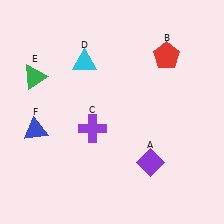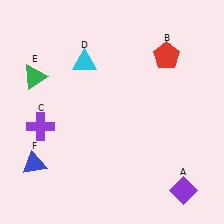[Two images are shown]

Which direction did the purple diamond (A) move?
The purple diamond (A) moved right.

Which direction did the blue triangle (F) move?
The blue triangle (F) moved down.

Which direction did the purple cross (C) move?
The purple cross (C) moved left.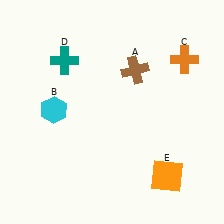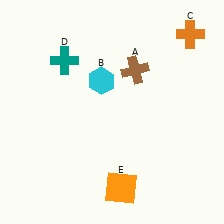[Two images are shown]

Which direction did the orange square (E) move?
The orange square (E) moved left.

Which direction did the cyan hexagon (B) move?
The cyan hexagon (B) moved right.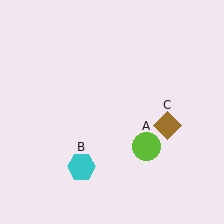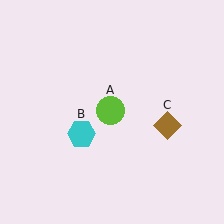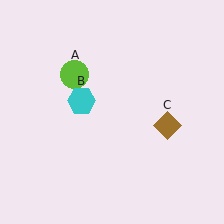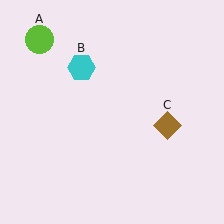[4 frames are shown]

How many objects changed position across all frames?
2 objects changed position: lime circle (object A), cyan hexagon (object B).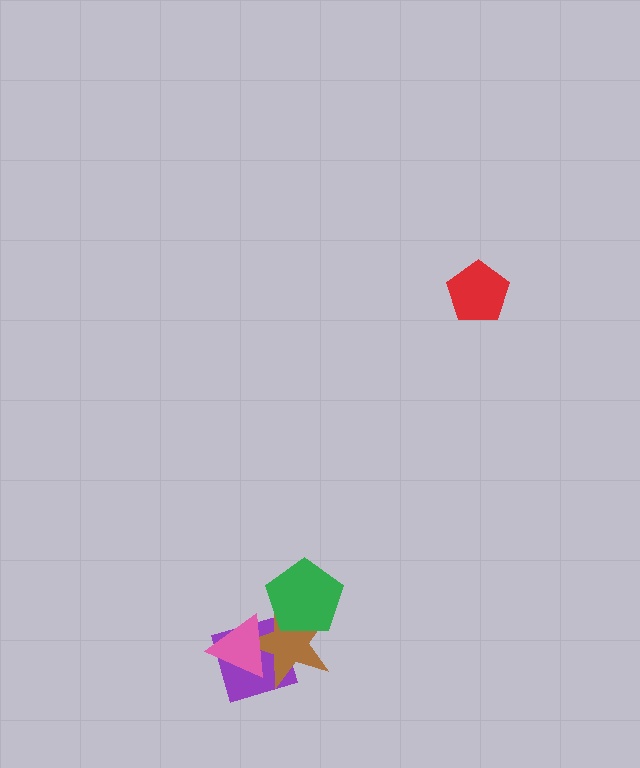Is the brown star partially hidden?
Yes, it is partially covered by another shape.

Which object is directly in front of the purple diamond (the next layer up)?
The brown star is directly in front of the purple diamond.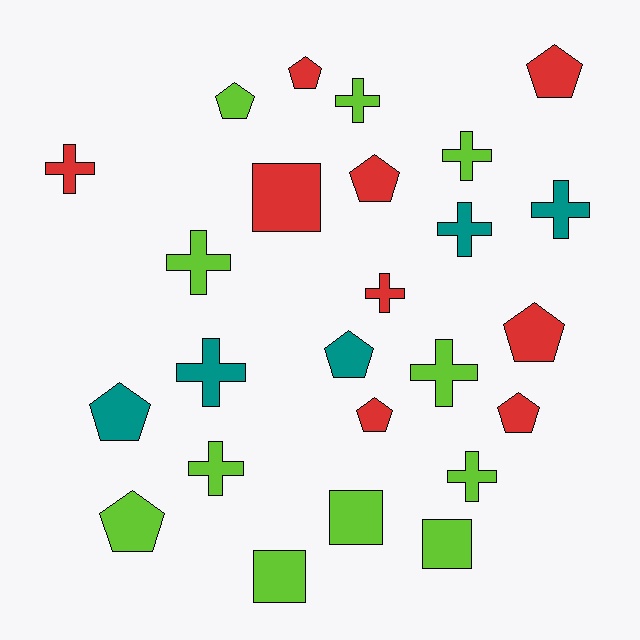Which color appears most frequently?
Lime, with 11 objects.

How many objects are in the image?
There are 25 objects.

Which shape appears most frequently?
Cross, with 11 objects.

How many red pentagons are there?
There are 6 red pentagons.